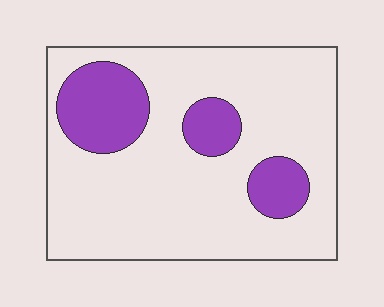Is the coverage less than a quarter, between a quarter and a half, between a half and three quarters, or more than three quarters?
Less than a quarter.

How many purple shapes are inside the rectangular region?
3.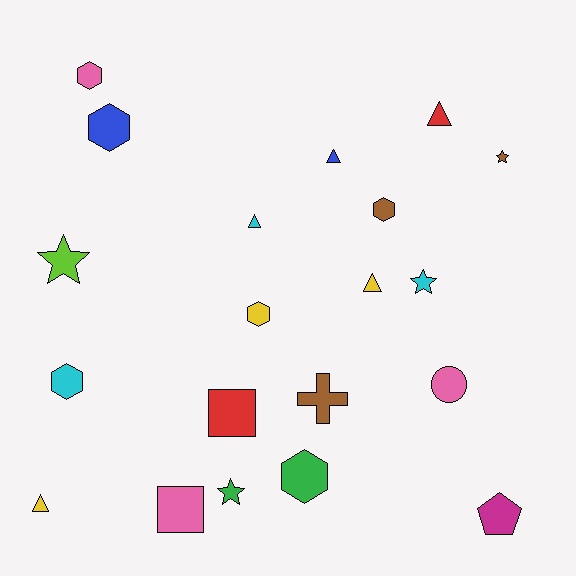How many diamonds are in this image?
There are no diamonds.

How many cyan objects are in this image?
There are 3 cyan objects.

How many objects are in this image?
There are 20 objects.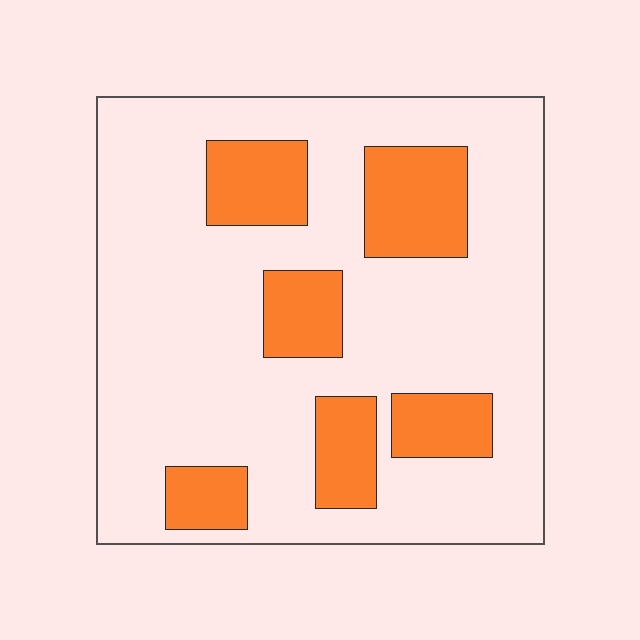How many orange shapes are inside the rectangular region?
6.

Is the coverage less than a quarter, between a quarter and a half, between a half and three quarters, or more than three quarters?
Less than a quarter.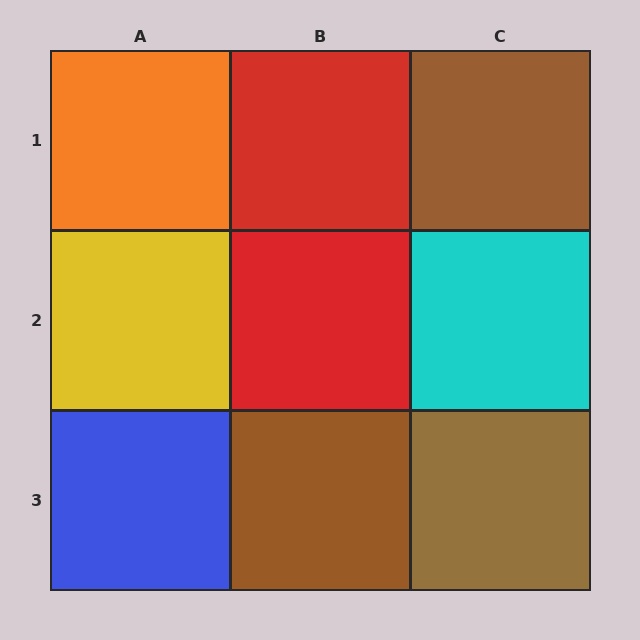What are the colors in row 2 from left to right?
Yellow, red, cyan.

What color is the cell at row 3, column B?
Brown.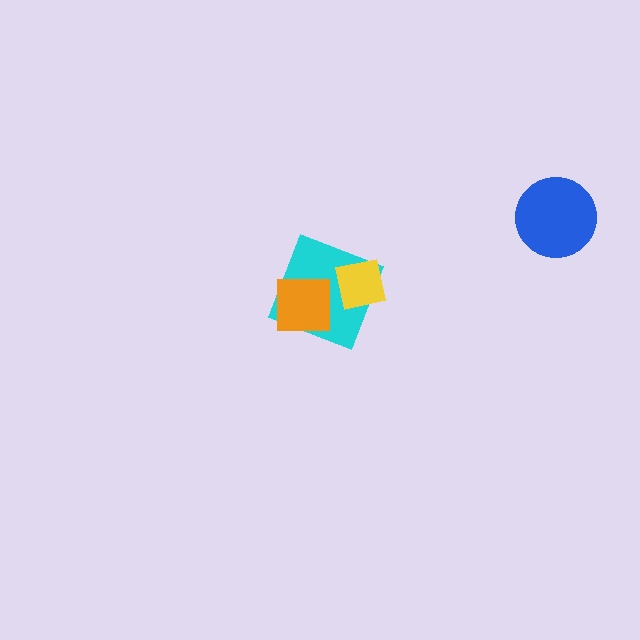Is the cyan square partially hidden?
Yes, it is partially covered by another shape.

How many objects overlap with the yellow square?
1 object overlaps with the yellow square.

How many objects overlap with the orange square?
1 object overlaps with the orange square.